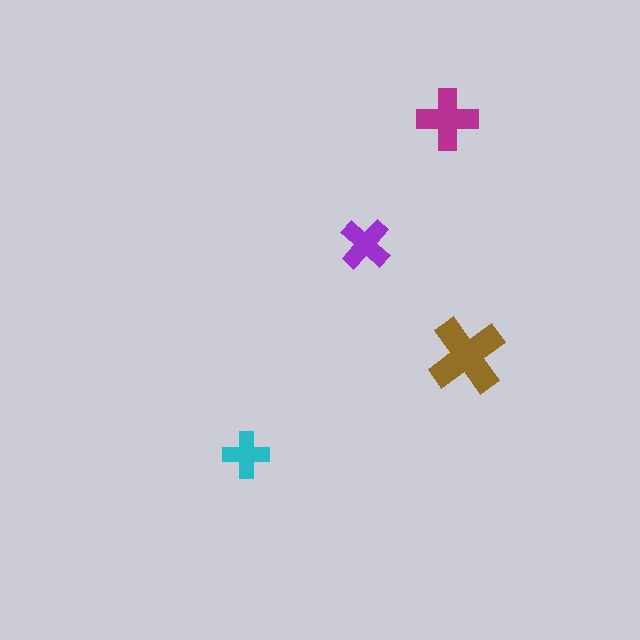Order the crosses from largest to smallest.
the brown one, the magenta one, the purple one, the cyan one.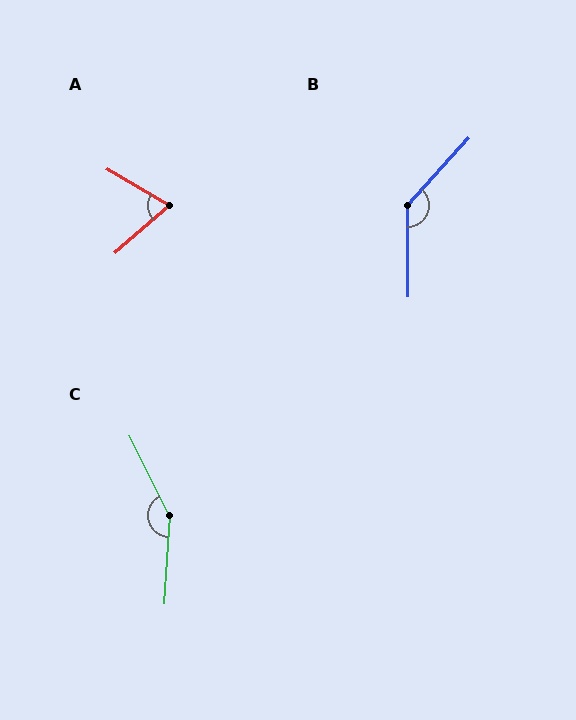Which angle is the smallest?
A, at approximately 71 degrees.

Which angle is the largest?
C, at approximately 150 degrees.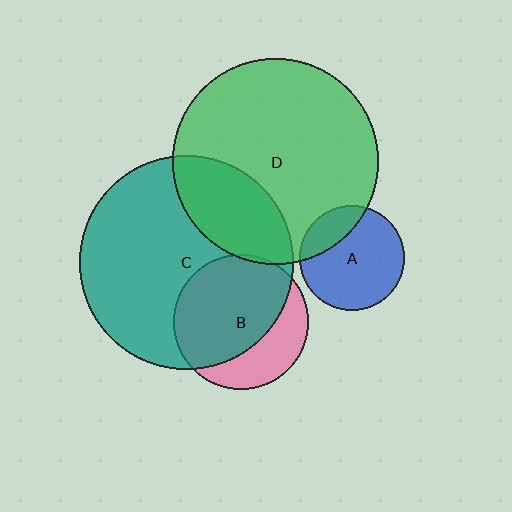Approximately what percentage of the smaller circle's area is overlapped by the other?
Approximately 5%.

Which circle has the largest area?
Circle C (teal).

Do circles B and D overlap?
Yes.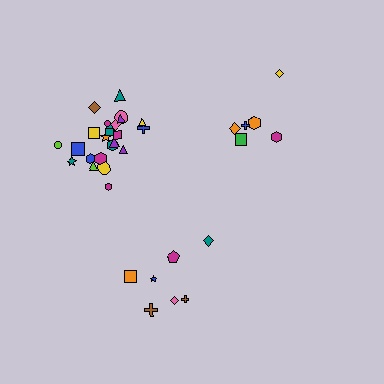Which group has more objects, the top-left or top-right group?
The top-left group.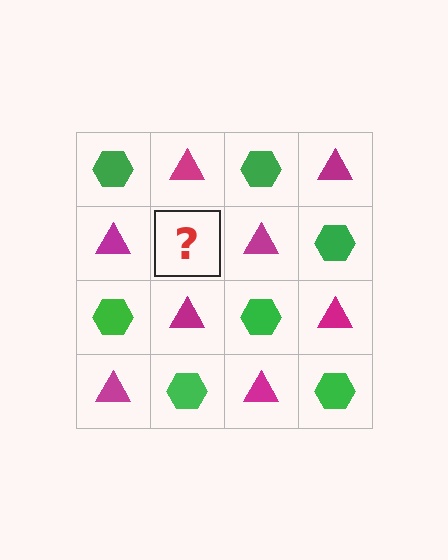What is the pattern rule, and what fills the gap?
The rule is that it alternates green hexagon and magenta triangle in a checkerboard pattern. The gap should be filled with a green hexagon.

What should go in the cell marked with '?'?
The missing cell should contain a green hexagon.